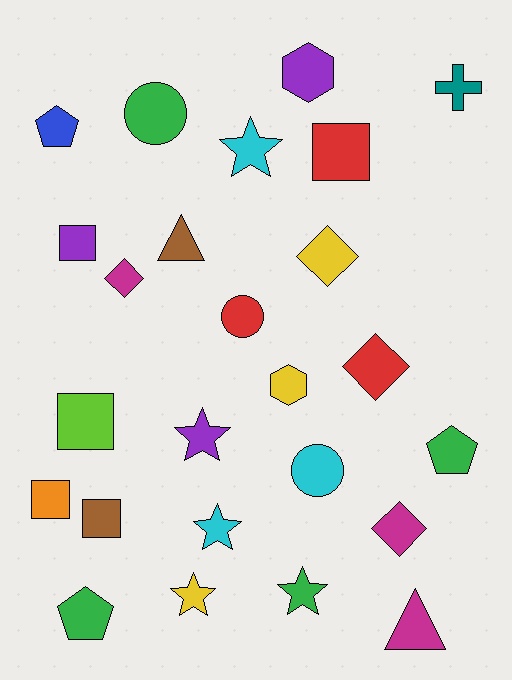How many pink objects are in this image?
There are no pink objects.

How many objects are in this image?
There are 25 objects.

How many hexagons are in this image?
There are 2 hexagons.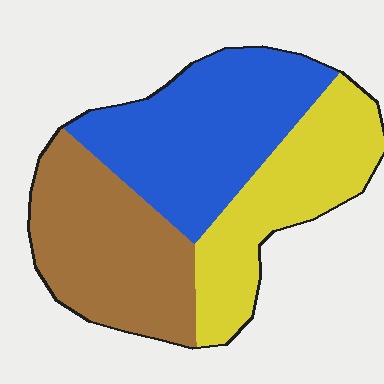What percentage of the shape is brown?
Brown covers around 35% of the shape.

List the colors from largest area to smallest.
From largest to smallest: blue, brown, yellow.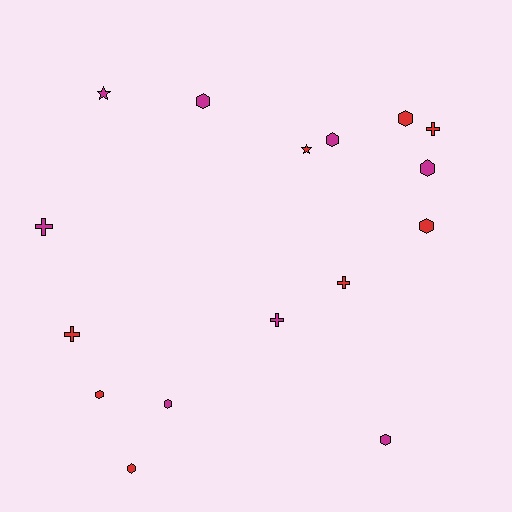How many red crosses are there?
There are 3 red crosses.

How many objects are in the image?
There are 16 objects.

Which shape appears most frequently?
Hexagon, with 9 objects.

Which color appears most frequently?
Red, with 8 objects.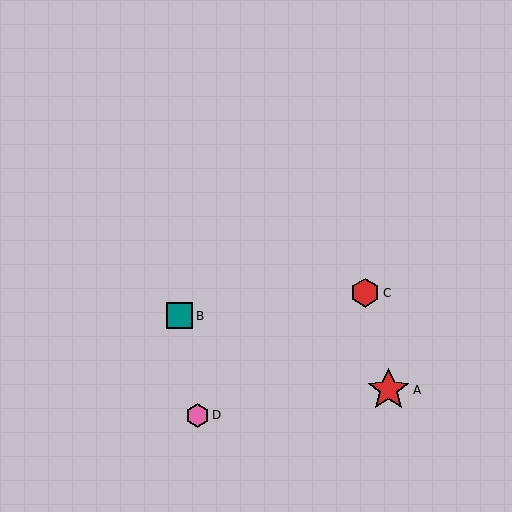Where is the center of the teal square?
The center of the teal square is at (180, 316).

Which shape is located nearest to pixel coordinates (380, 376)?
The red star (labeled A) at (388, 390) is nearest to that location.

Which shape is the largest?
The red star (labeled A) is the largest.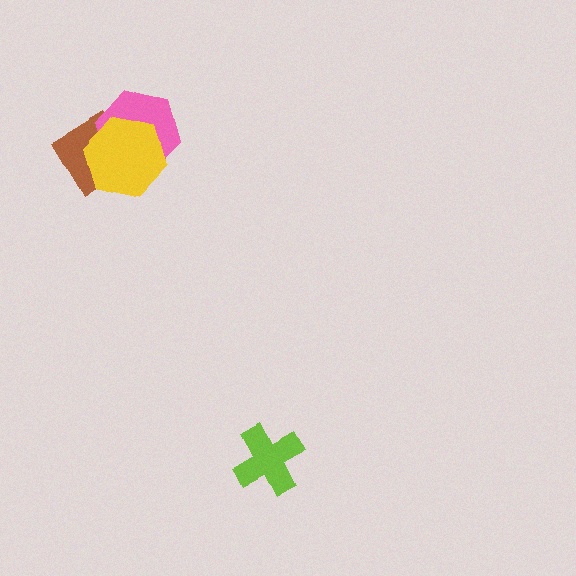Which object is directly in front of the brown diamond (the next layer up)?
The pink hexagon is directly in front of the brown diamond.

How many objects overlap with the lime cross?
0 objects overlap with the lime cross.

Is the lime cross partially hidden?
No, no other shape covers it.